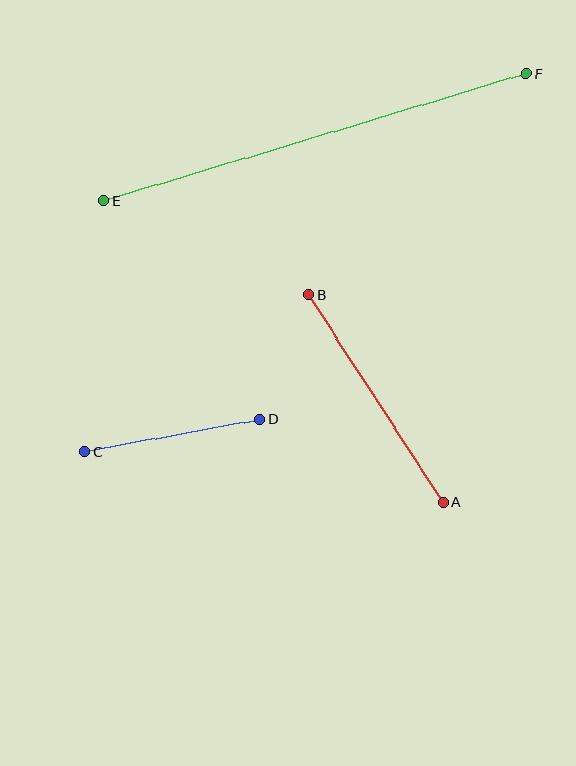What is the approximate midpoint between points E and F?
The midpoint is at approximately (315, 137) pixels.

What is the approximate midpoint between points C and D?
The midpoint is at approximately (172, 435) pixels.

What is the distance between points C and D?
The distance is approximately 177 pixels.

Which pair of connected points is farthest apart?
Points E and F are farthest apart.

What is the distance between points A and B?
The distance is approximately 246 pixels.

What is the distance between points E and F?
The distance is approximately 441 pixels.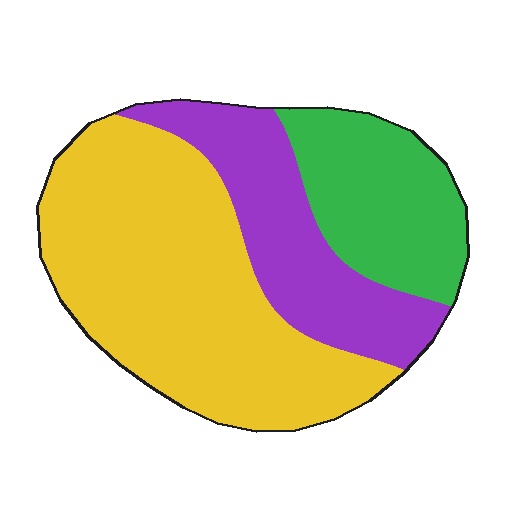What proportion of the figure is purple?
Purple covers roughly 25% of the figure.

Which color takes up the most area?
Yellow, at roughly 55%.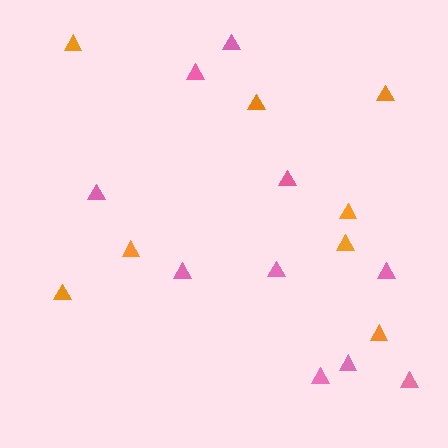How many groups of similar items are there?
There are 2 groups: one group of orange triangles (8) and one group of pink triangles (10).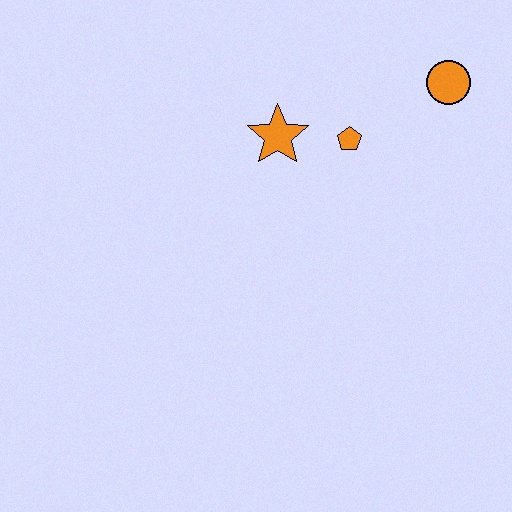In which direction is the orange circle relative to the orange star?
The orange circle is to the right of the orange star.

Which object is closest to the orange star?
The orange pentagon is closest to the orange star.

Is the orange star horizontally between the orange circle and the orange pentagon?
No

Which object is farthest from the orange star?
The orange circle is farthest from the orange star.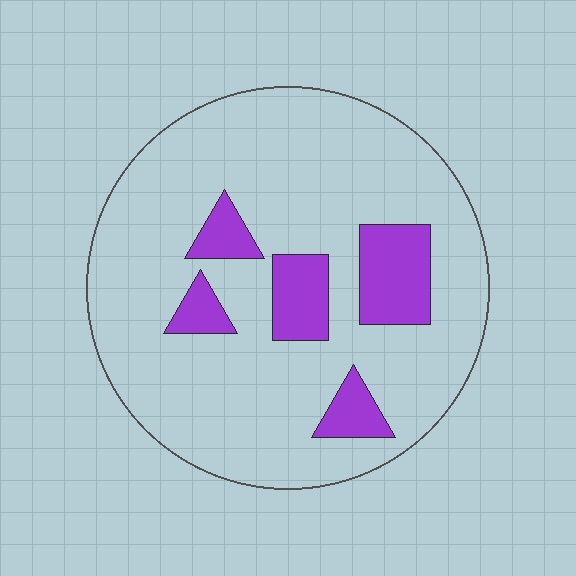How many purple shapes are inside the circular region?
5.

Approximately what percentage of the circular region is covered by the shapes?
Approximately 15%.